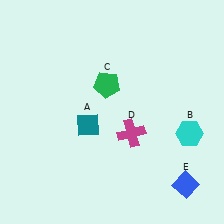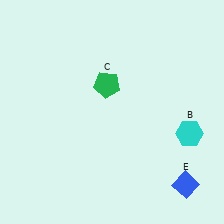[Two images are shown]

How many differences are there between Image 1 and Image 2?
There are 2 differences between the two images.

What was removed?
The magenta cross (D), the teal diamond (A) were removed in Image 2.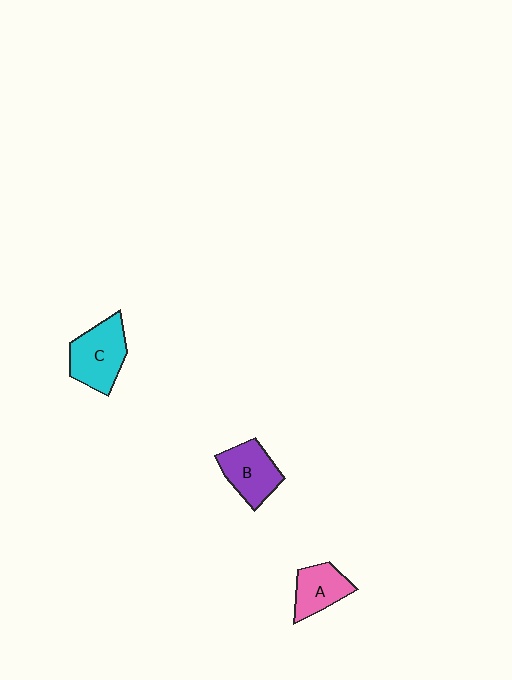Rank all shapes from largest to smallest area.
From largest to smallest: C (cyan), B (purple), A (pink).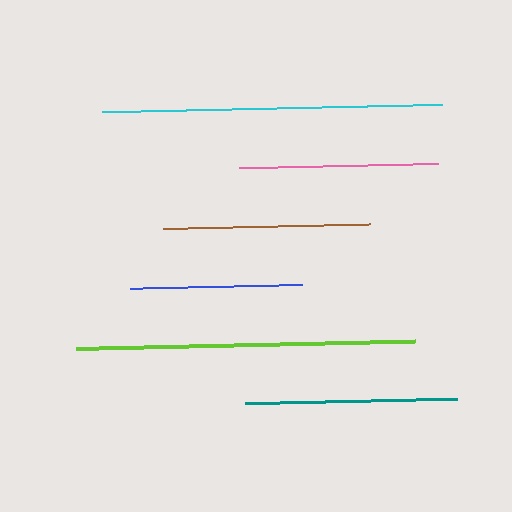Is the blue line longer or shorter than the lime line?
The lime line is longer than the blue line.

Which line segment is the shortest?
The blue line is the shortest at approximately 172 pixels.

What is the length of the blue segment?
The blue segment is approximately 172 pixels long.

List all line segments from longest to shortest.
From longest to shortest: cyan, lime, teal, brown, pink, blue.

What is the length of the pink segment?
The pink segment is approximately 199 pixels long.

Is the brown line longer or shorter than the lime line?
The lime line is longer than the brown line.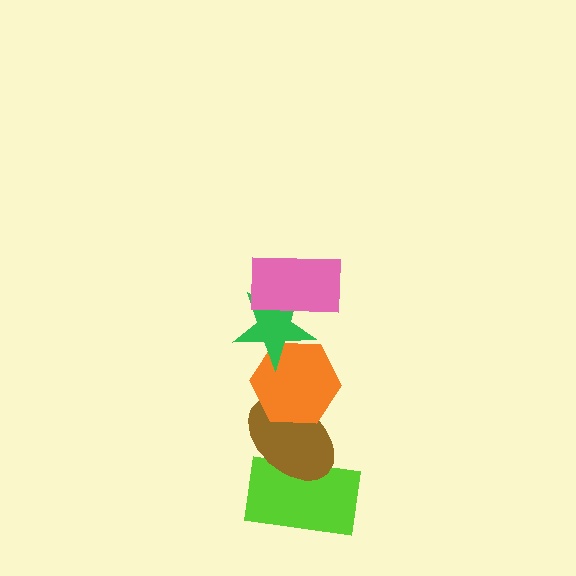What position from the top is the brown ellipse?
The brown ellipse is 4th from the top.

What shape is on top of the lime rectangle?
The brown ellipse is on top of the lime rectangle.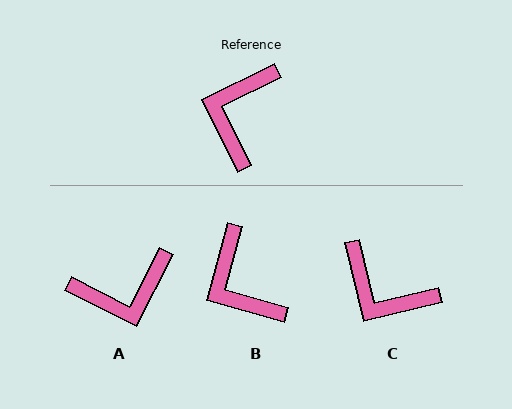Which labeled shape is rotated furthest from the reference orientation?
A, about 127 degrees away.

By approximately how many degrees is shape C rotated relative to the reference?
Approximately 78 degrees counter-clockwise.